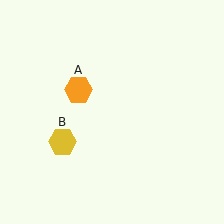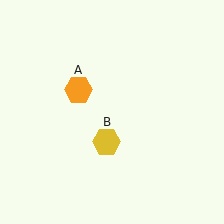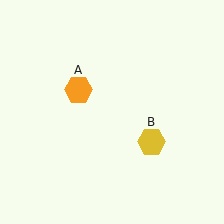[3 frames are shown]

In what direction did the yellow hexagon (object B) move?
The yellow hexagon (object B) moved right.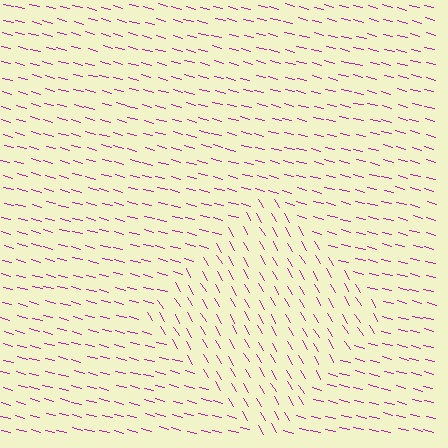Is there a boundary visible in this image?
Yes, there is a texture boundary formed by a change in line orientation.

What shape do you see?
I see a diamond.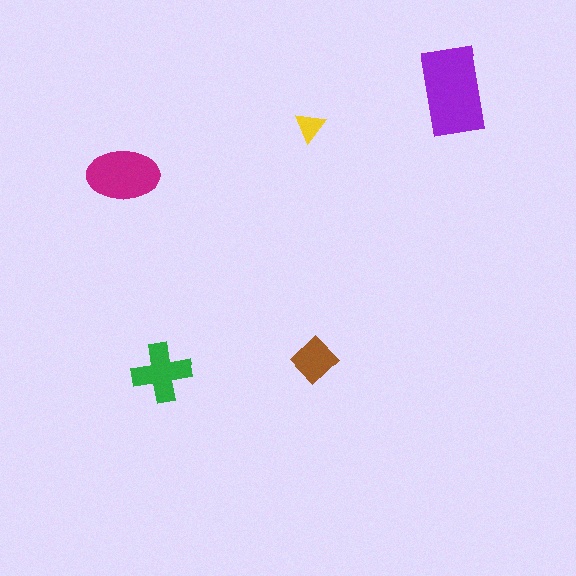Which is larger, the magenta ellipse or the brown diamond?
The magenta ellipse.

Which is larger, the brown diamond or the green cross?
The green cross.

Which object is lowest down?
The green cross is bottommost.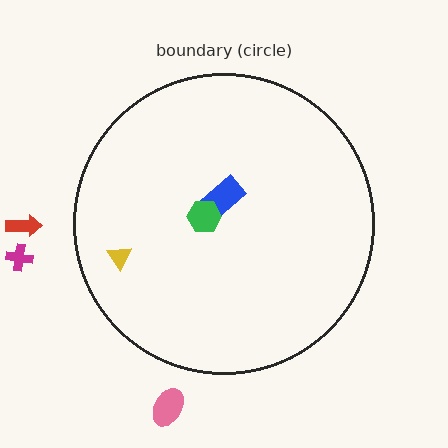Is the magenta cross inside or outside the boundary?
Outside.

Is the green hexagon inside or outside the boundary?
Inside.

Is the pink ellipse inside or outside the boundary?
Outside.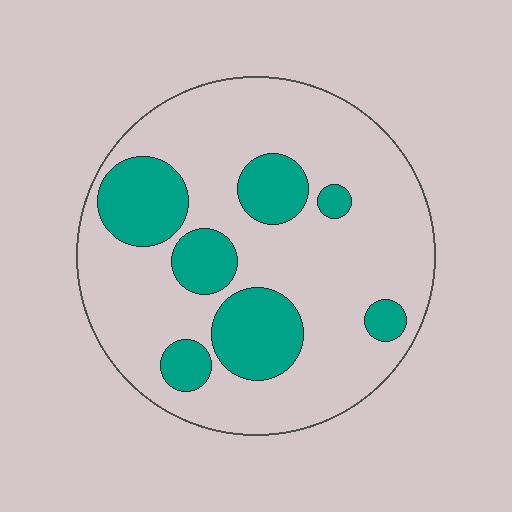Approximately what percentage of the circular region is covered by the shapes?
Approximately 25%.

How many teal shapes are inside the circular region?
7.